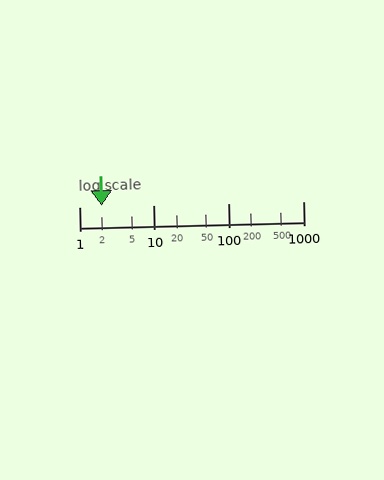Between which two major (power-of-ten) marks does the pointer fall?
The pointer is between 1 and 10.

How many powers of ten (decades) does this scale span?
The scale spans 3 decades, from 1 to 1000.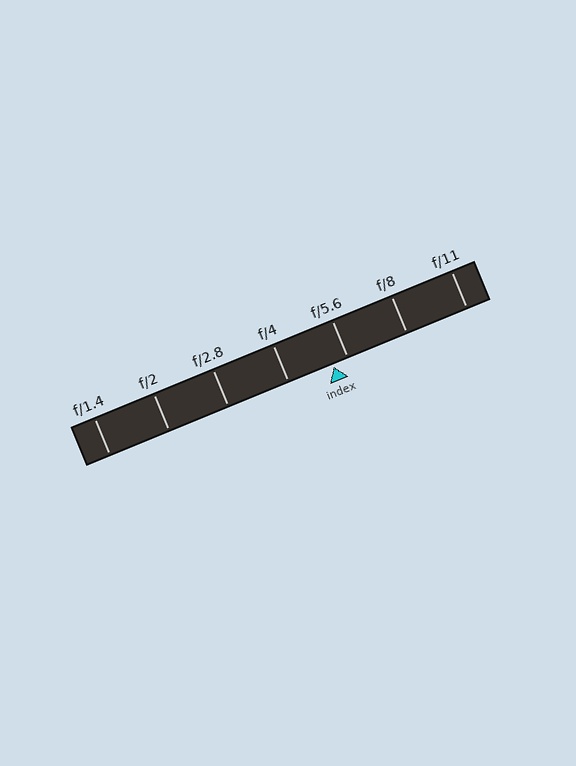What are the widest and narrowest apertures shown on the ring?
The widest aperture shown is f/1.4 and the narrowest is f/11.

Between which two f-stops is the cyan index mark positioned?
The index mark is between f/4 and f/5.6.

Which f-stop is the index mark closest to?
The index mark is closest to f/5.6.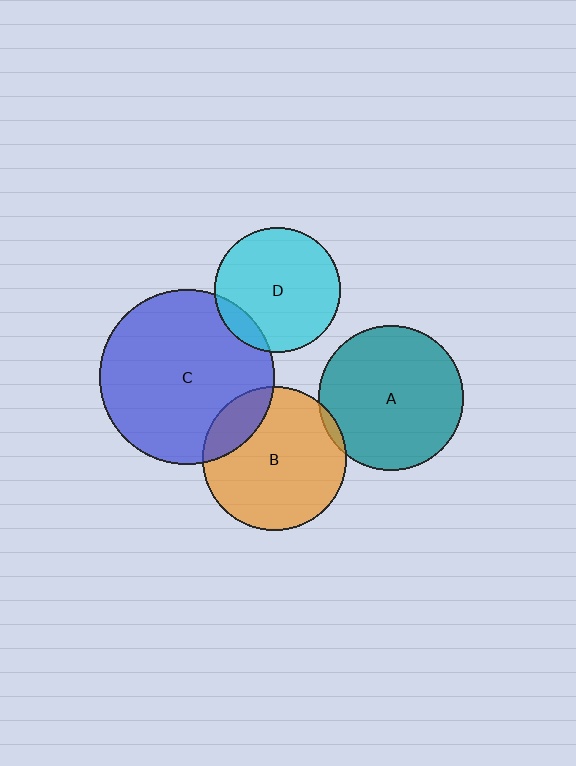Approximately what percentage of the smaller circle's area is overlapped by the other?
Approximately 10%.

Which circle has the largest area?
Circle C (blue).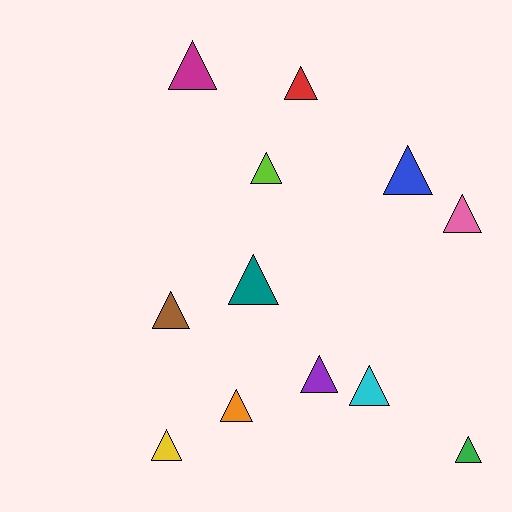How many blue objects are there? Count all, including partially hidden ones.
There is 1 blue object.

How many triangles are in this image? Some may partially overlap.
There are 12 triangles.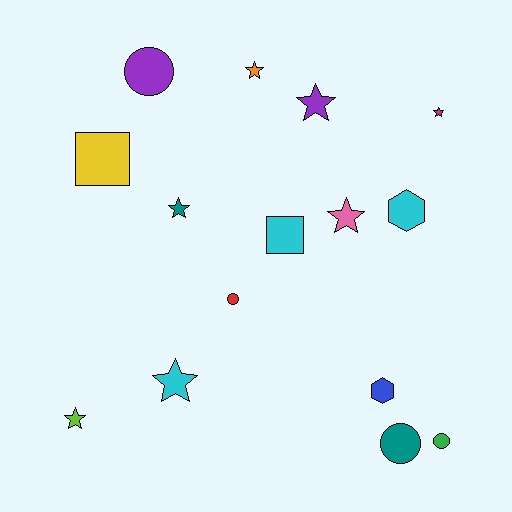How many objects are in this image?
There are 15 objects.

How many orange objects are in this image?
There is 1 orange object.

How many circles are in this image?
There are 4 circles.